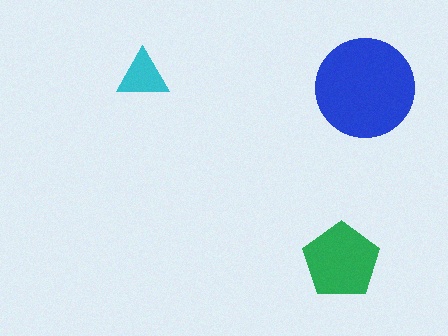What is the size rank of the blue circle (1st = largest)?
1st.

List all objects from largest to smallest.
The blue circle, the green pentagon, the cyan triangle.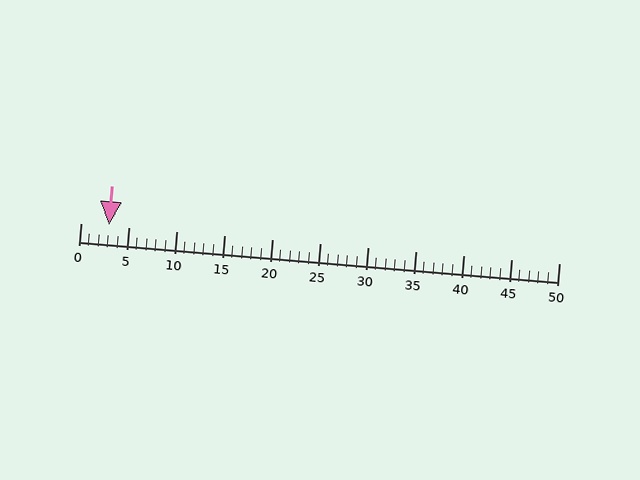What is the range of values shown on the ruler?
The ruler shows values from 0 to 50.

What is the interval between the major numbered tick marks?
The major tick marks are spaced 5 units apart.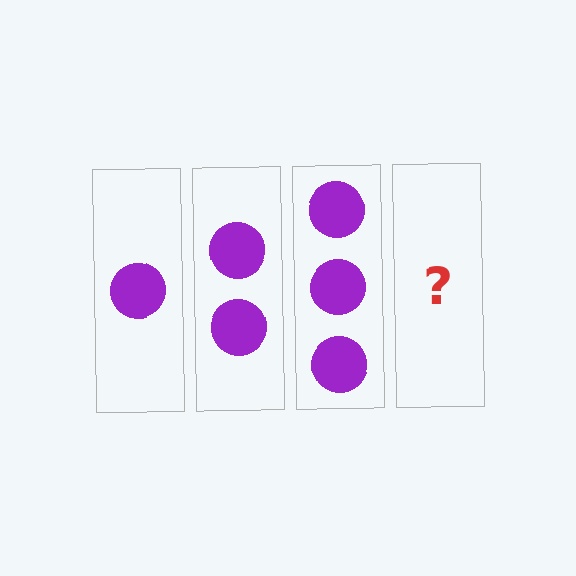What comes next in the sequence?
The next element should be 4 circles.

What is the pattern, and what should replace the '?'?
The pattern is that each step adds one more circle. The '?' should be 4 circles.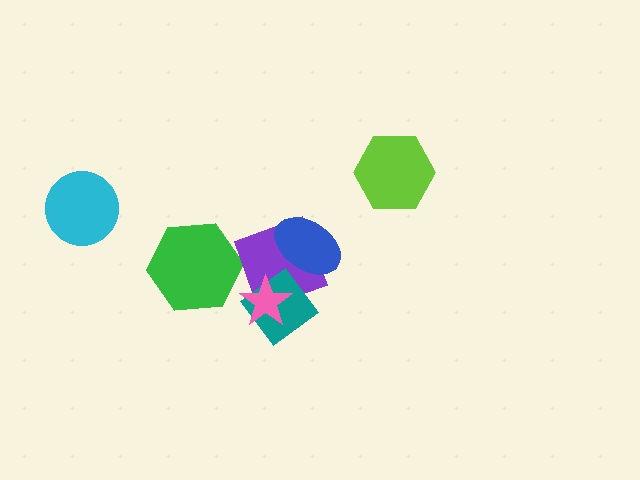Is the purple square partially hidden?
Yes, it is partially covered by another shape.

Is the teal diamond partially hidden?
Yes, it is partially covered by another shape.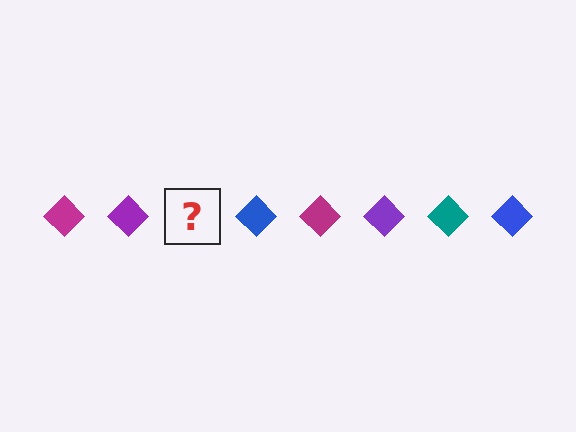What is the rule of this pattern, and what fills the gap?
The rule is that the pattern cycles through magenta, purple, teal, blue diamonds. The gap should be filled with a teal diamond.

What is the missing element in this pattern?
The missing element is a teal diamond.